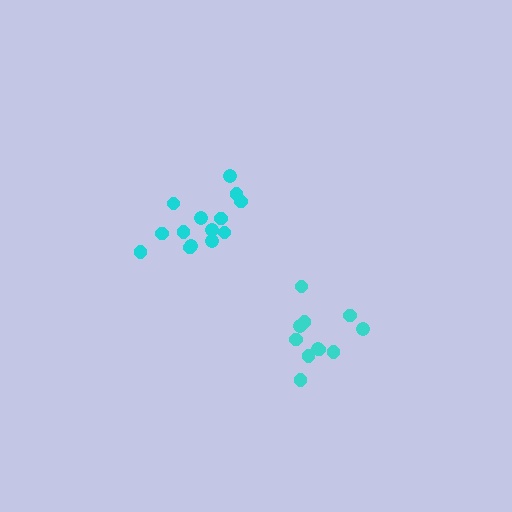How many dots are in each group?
Group 1: 14 dots, Group 2: 11 dots (25 total).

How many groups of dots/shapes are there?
There are 2 groups.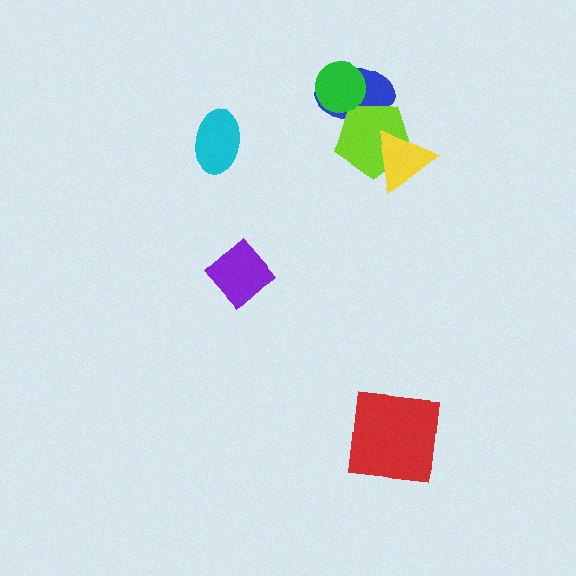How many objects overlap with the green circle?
1 object overlaps with the green circle.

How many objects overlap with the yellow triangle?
1 object overlaps with the yellow triangle.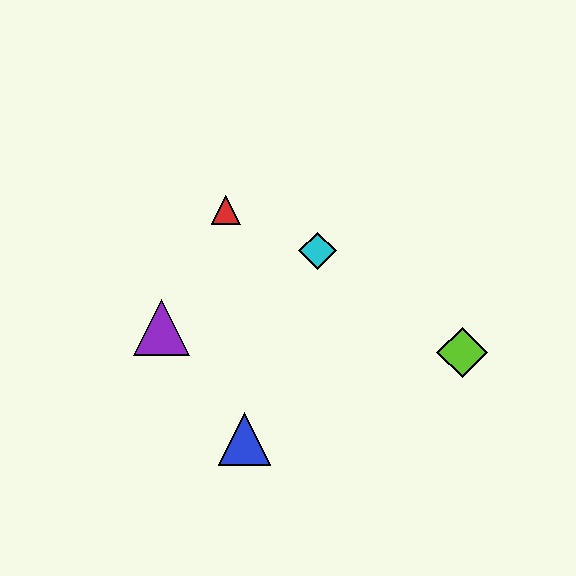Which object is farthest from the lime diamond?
The purple triangle is farthest from the lime diamond.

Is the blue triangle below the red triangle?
Yes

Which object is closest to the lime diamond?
The cyan diamond is closest to the lime diamond.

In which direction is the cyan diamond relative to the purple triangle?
The cyan diamond is to the right of the purple triangle.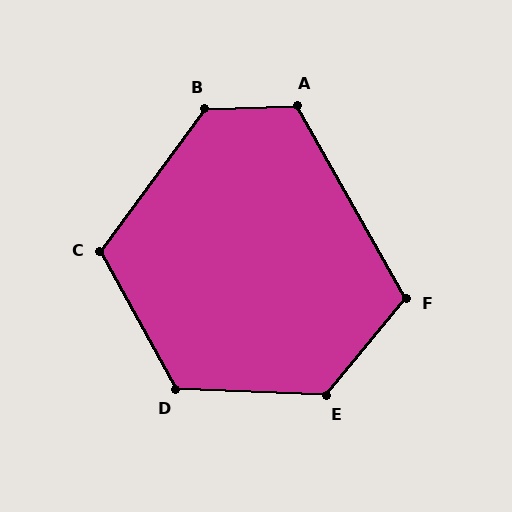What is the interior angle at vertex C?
Approximately 115 degrees (obtuse).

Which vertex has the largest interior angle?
B, at approximately 128 degrees.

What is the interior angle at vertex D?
Approximately 121 degrees (obtuse).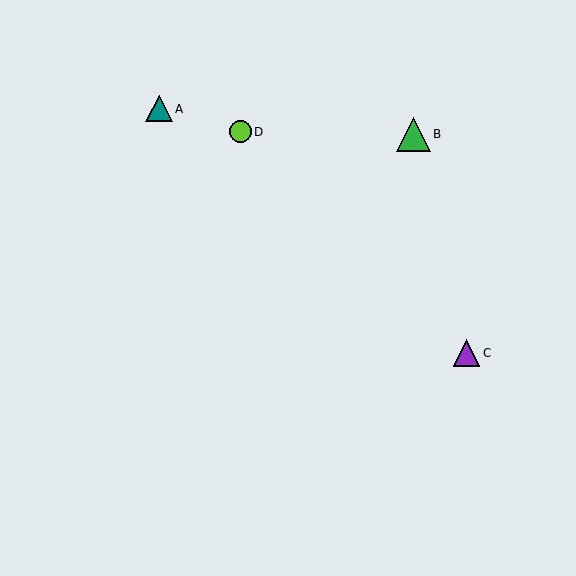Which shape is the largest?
The green triangle (labeled B) is the largest.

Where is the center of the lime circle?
The center of the lime circle is at (240, 132).